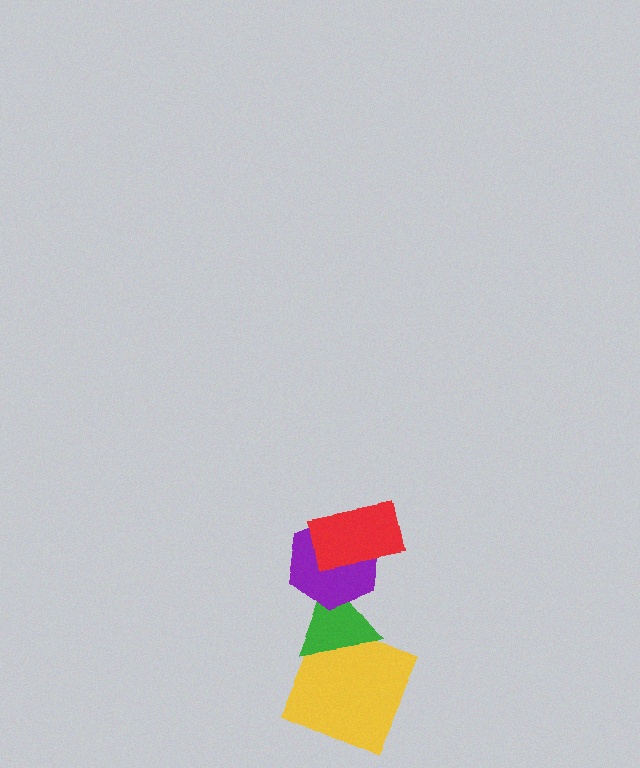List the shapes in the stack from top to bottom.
From top to bottom: the red rectangle, the purple hexagon, the green triangle, the yellow square.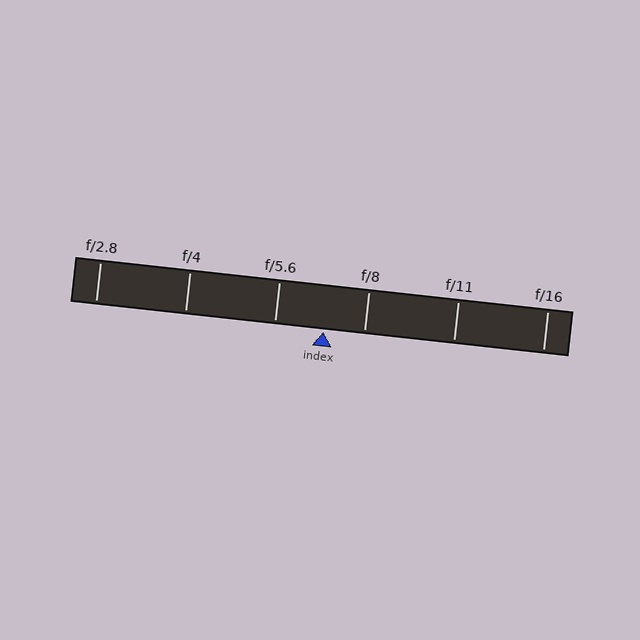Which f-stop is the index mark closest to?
The index mark is closest to f/8.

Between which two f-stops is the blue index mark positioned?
The index mark is between f/5.6 and f/8.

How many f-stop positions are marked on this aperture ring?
There are 6 f-stop positions marked.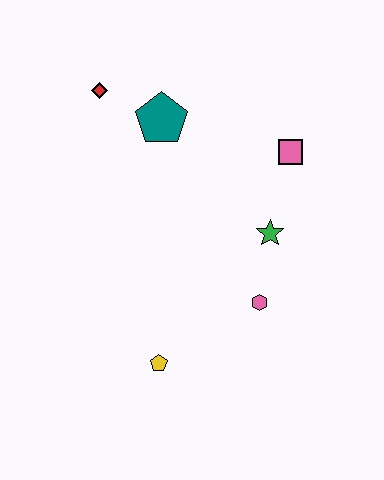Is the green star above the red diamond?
No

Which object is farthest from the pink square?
The yellow pentagon is farthest from the pink square.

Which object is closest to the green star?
The pink hexagon is closest to the green star.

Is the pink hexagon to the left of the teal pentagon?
No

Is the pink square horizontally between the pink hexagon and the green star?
No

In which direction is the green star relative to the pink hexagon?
The green star is above the pink hexagon.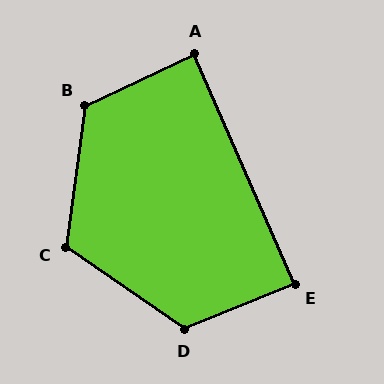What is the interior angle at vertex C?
Approximately 117 degrees (obtuse).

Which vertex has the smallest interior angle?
A, at approximately 89 degrees.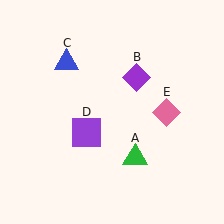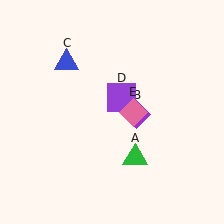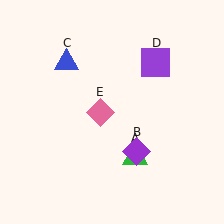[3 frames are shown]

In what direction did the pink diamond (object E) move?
The pink diamond (object E) moved left.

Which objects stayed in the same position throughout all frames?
Green triangle (object A) and blue triangle (object C) remained stationary.